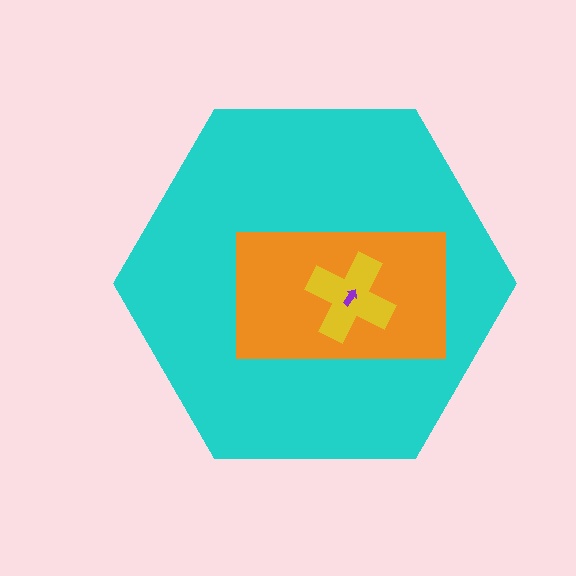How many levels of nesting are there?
4.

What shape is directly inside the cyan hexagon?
The orange rectangle.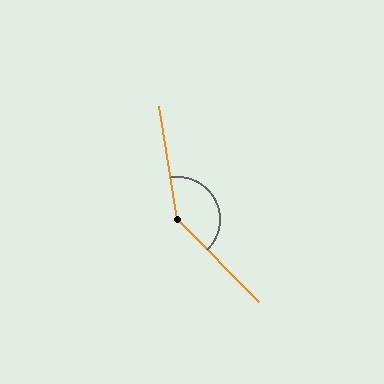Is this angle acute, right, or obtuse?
It is obtuse.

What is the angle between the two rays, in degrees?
Approximately 145 degrees.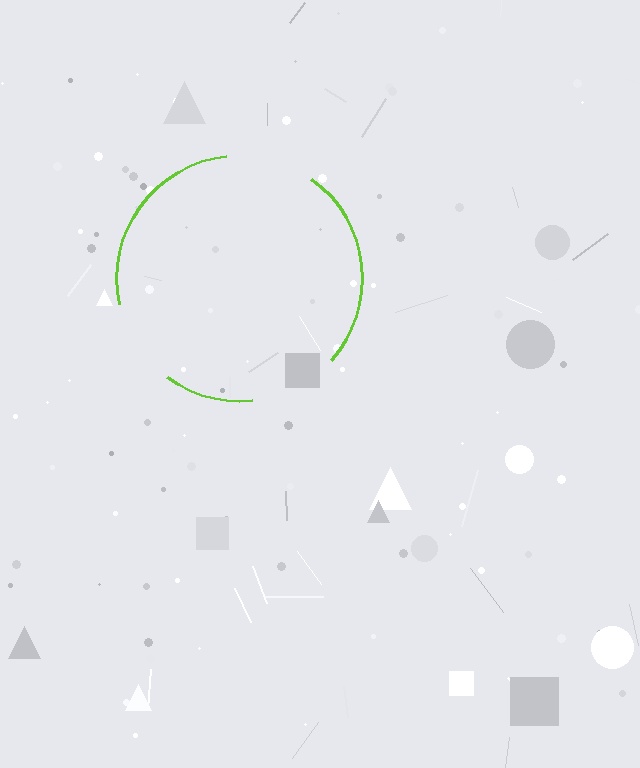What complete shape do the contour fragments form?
The contour fragments form a circle.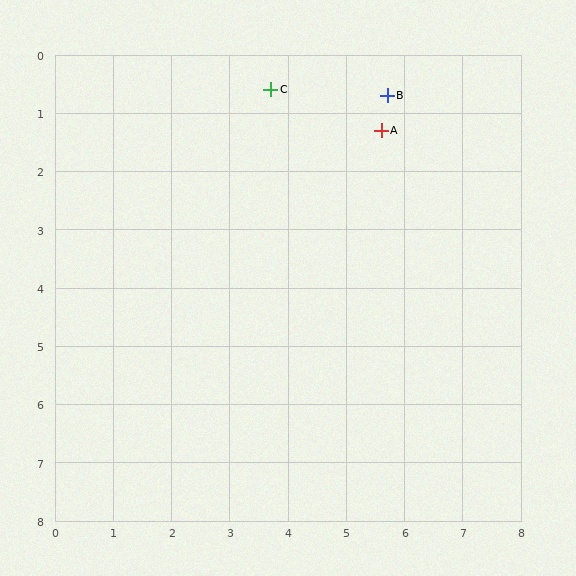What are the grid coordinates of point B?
Point B is at approximately (5.7, 0.7).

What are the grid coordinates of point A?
Point A is at approximately (5.6, 1.3).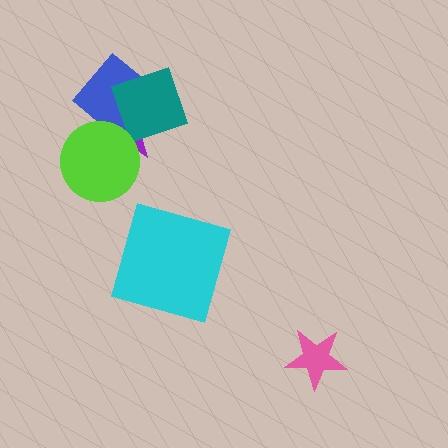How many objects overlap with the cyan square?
0 objects overlap with the cyan square.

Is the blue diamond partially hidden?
Yes, it is partially covered by another shape.